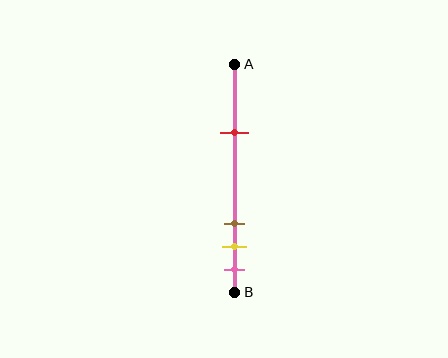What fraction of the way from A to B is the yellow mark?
The yellow mark is approximately 80% (0.8) of the way from A to B.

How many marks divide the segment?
There are 4 marks dividing the segment.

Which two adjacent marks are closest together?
The yellow and pink marks are the closest adjacent pair.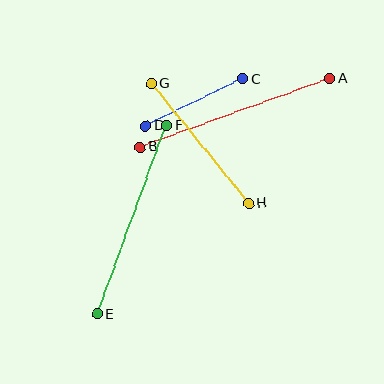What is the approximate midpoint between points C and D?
The midpoint is at approximately (194, 102) pixels.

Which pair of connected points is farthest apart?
Points A and B are farthest apart.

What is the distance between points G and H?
The distance is approximately 155 pixels.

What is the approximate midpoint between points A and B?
The midpoint is at approximately (235, 113) pixels.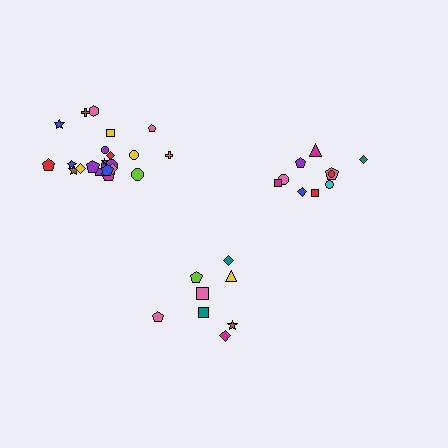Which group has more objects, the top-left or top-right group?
The top-left group.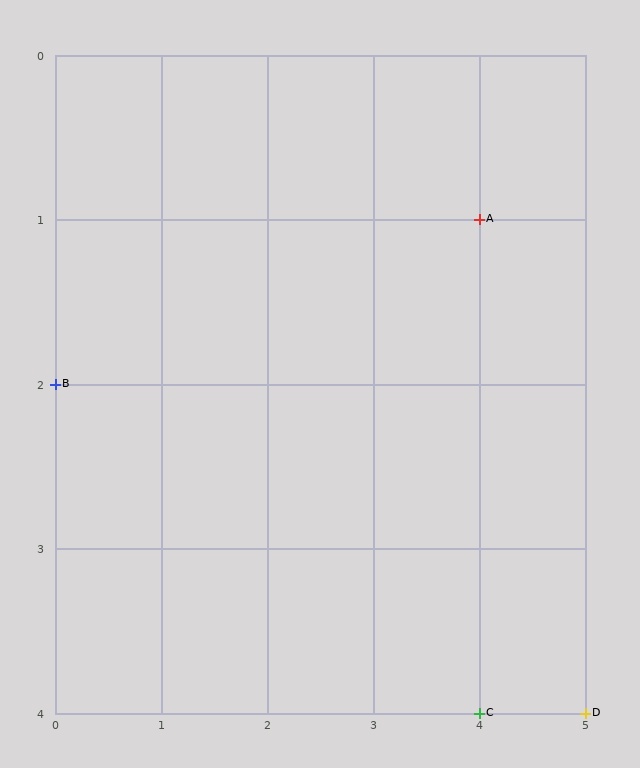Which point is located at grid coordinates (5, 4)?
Point D is at (5, 4).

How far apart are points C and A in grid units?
Points C and A are 3 rows apart.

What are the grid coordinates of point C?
Point C is at grid coordinates (4, 4).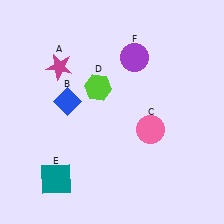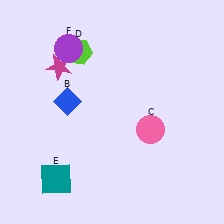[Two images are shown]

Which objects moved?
The objects that moved are: the lime hexagon (D), the purple circle (F).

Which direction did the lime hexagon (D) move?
The lime hexagon (D) moved up.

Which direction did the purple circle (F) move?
The purple circle (F) moved left.